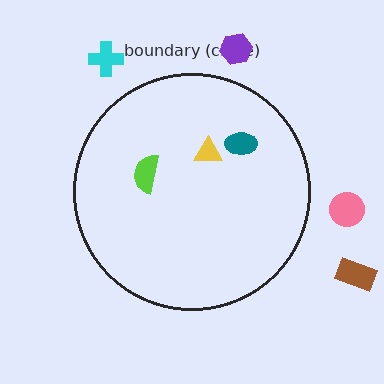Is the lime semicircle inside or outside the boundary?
Inside.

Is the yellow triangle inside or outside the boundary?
Inside.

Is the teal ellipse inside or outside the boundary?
Inside.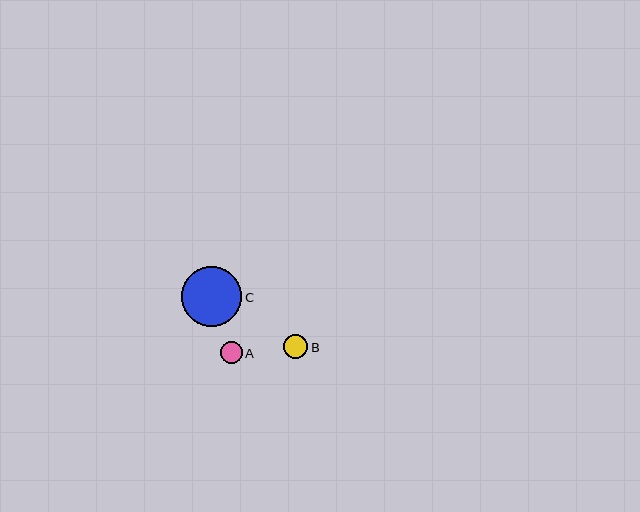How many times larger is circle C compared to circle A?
Circle C is approximately 2.8 times the size of circle A.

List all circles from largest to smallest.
From largest to smallest: C, B, A.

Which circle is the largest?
Circle C is the largest with a size of approximately 60 pixels.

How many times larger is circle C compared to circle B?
Circle C is approximately 2.5 times the size of circle B.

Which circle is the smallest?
Circle A is the smallest with a size of approximately 22 pixels.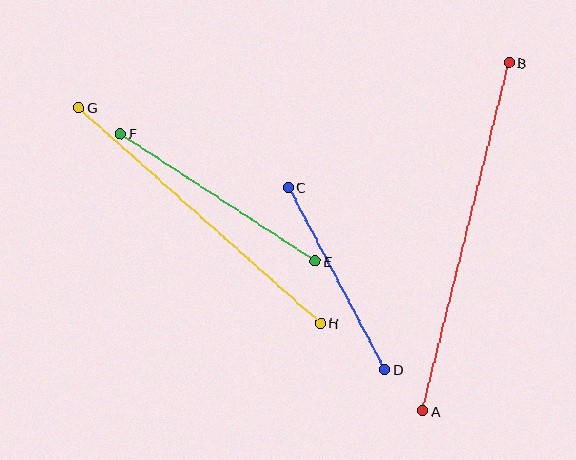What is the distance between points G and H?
The distance is approximately 324 pixels.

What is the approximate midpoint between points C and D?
The midpoint is at approximately (337, 278) pixels.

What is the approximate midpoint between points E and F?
The midpoint is at approximately (218, 198) pixels.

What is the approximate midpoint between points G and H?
The midpoint is at approximately (200, 215) pixels.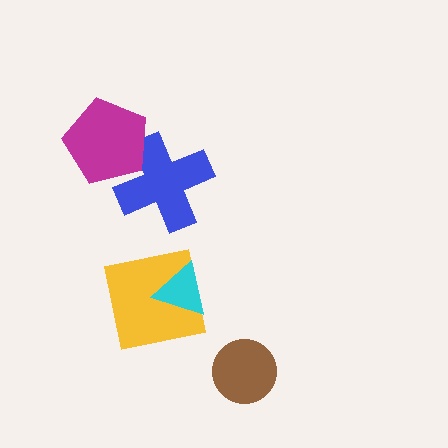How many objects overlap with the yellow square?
1 object overlaps with the yellow square.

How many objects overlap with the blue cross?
1 object overlaps with the blue cross.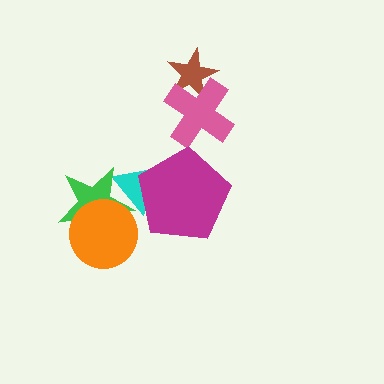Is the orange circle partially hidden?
No, no other shape covers it.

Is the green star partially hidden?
Yes, it is partially covered by another shape.